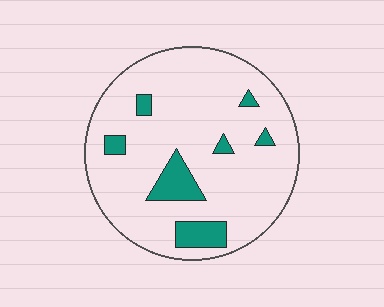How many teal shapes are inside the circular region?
7.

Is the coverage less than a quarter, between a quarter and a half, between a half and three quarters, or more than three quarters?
Less than a quarter.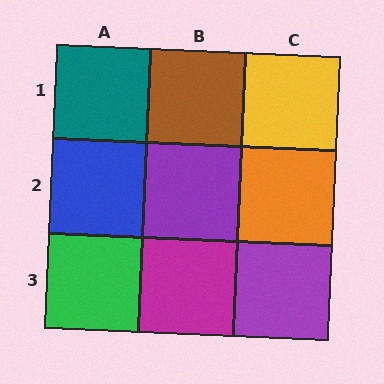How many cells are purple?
2 cells are purple.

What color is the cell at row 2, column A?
Blue.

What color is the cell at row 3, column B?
Magenta.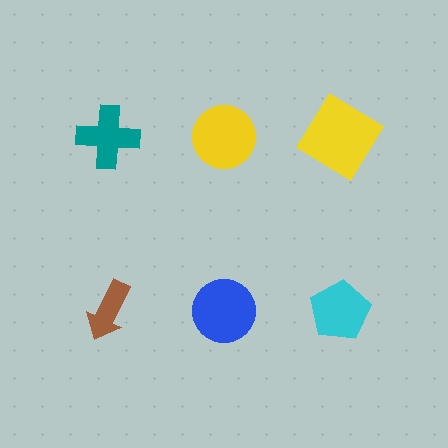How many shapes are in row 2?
3 shapes.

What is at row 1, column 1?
A teal cross.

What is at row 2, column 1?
A brown arrow.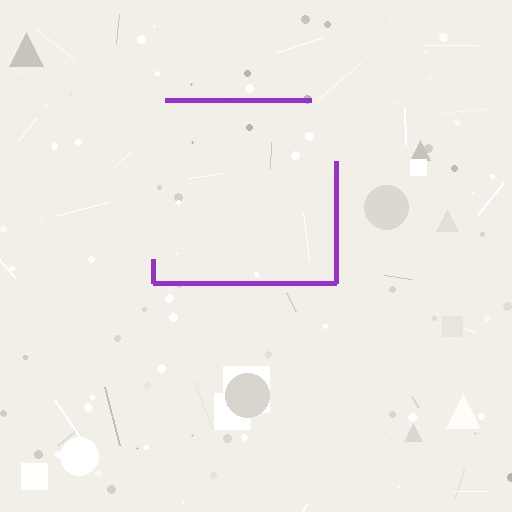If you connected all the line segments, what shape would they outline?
They would outline a square.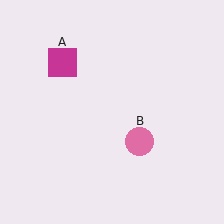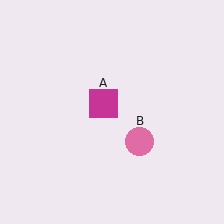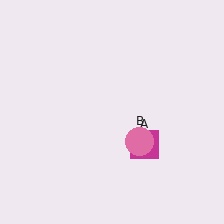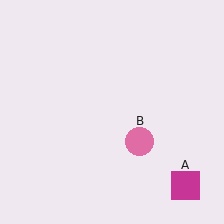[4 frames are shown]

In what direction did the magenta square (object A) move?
The magenta square (object A) moved down and to the right.